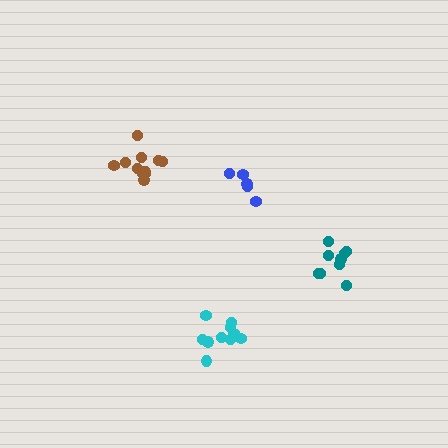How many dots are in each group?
Group 1: 10 dots, Group 2: 11 dots, Group 3: 5 dots, Group 4: 9 dots (35 total).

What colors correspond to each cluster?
The clusters are colored: cyan, brown, blue, teal.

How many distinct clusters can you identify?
There are 4 distinct clusters.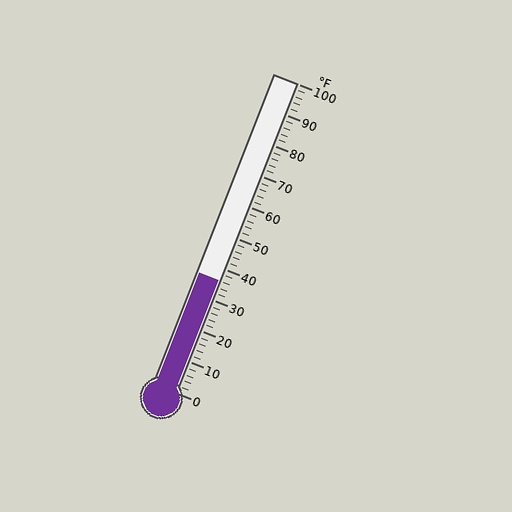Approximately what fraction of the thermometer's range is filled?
The thermometer is filled to approximately 35% of its range.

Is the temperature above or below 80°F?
The temperature is below 80°F.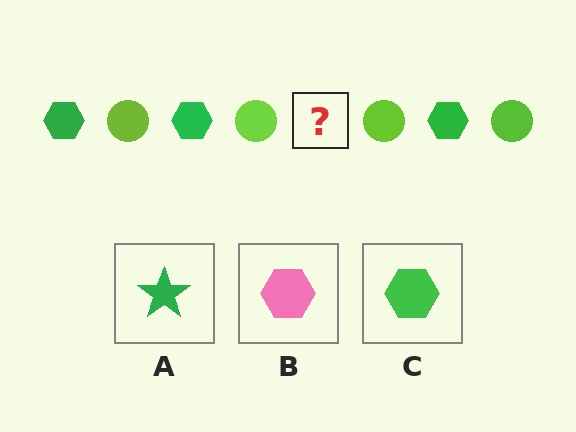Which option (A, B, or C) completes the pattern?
C.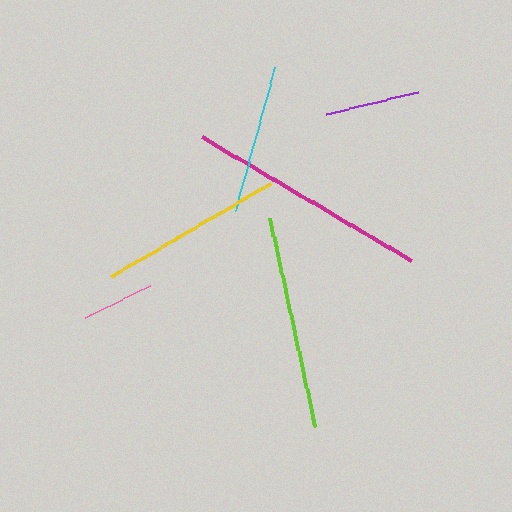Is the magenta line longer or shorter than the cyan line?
The magenta line is longer than the cyan line.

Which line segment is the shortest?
The pink line is the shortest at approximately 73 pixels.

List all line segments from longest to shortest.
From longest to shortest: magenta, lime, yellow, cyan, purple, pink.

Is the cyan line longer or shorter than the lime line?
The lime line is longer than the cyan line.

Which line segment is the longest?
The magenta line is the longest at approximately 243 pixels.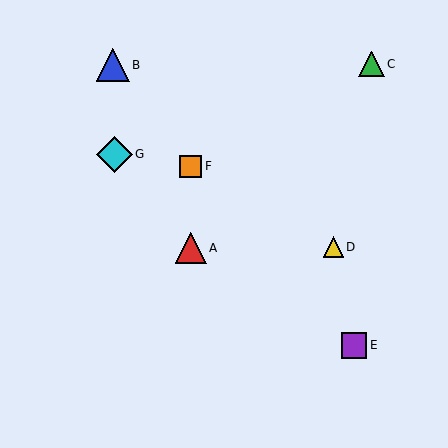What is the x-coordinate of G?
Object G is at x≈114.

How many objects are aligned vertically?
2 objects (A, F) are aligned vertically.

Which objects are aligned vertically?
Objects A, F are aligned vertically.